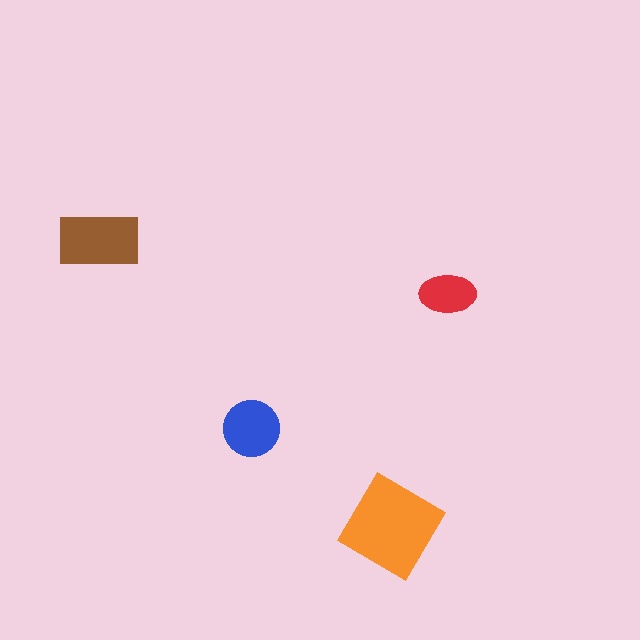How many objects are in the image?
There are 4 objects in the image.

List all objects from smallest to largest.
The red ellipse, the blue circle, the brown rectangle, the orange diamond.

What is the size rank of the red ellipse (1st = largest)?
4th.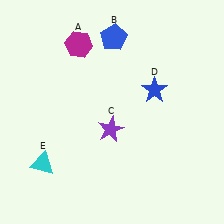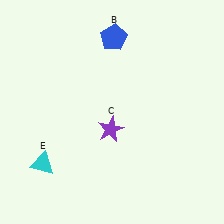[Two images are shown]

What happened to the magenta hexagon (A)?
The magenta hexagon (A) was removed in Image 2. It was in the top-left area of Image 1.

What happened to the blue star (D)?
The blue star (D) was removed in Image 2. It was in the top-right area of Image 1.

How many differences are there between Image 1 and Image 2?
There are 2 differences between the two images.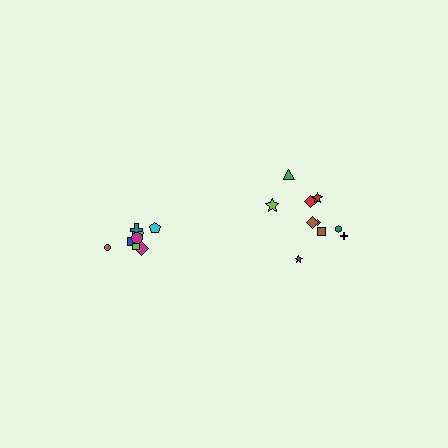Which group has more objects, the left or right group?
The right group.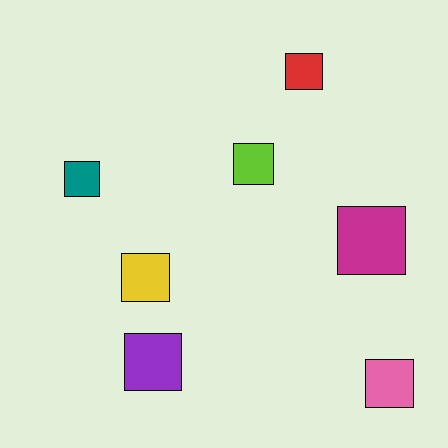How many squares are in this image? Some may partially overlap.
There are 7 squares.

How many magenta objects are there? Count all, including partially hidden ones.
There is 1 magenta object.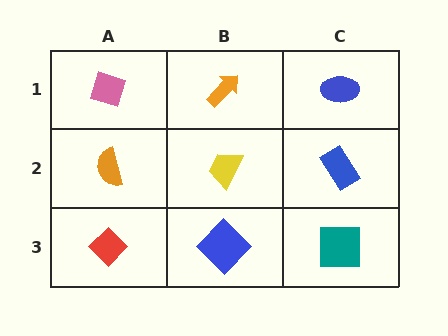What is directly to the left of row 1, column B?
A pink diamond.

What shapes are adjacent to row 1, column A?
An orange semicircle (row 2, column A), an orange arrow (row 1, column B).